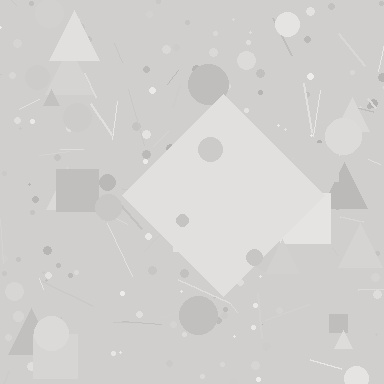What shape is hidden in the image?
A diamond is hidden in the image.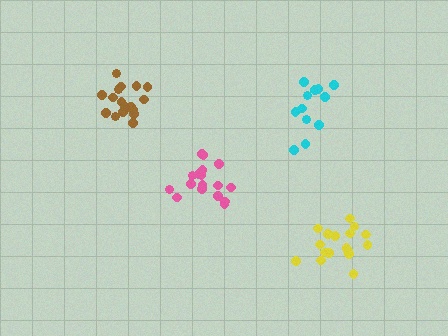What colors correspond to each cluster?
The clusters are colored: yellow, pink, brown, cyan.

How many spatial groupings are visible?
There are 4 spatial groupings.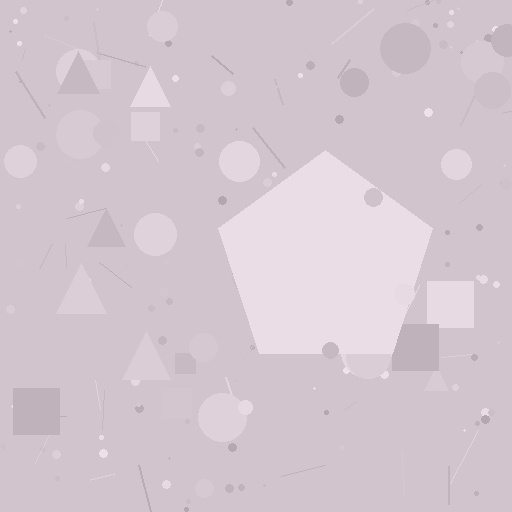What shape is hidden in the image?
A pentagon is hidden in the image.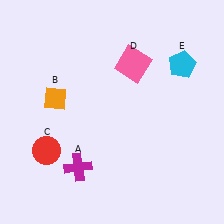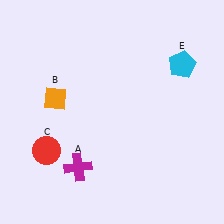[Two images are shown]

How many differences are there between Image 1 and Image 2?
There is 1 difference between the two images.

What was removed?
The pink square (D) was removed in Image 2.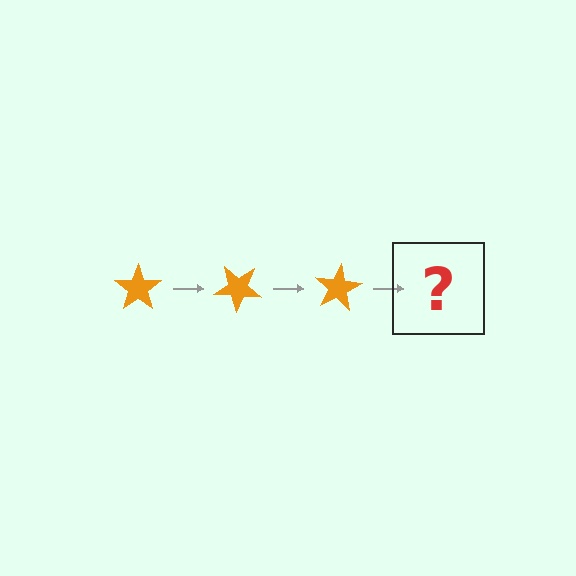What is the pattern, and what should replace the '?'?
The pattern is that the star rotates 40 degrees each step. The '?' should be an orange star rotated 120 degrees.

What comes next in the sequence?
The next element should be an orange star rotated 120 degrees.